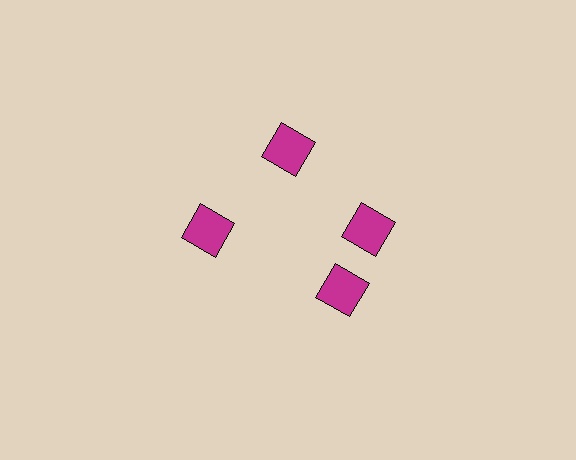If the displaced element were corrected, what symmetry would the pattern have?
It would have 4-fold rotational symmetry — the pattern would map onto itself every 90 degrees.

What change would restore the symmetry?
The symmetry would be restored by rotating it back into even spacing with its neighbors so that all 4 squares sit at equal angles and equal distance from the center.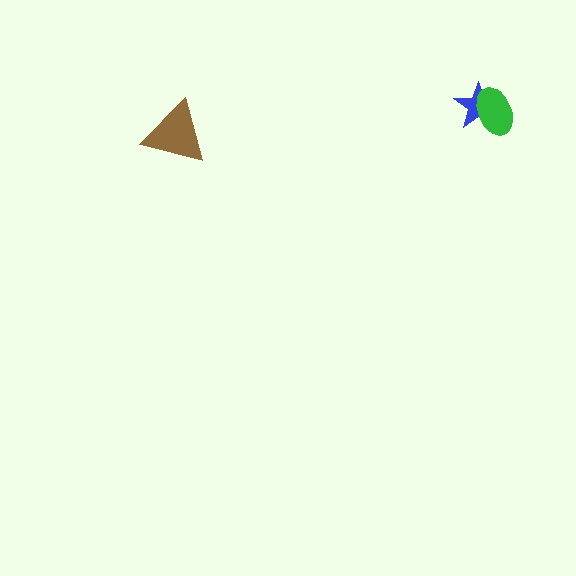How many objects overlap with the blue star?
1 object overlaps with the blue star.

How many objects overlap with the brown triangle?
0 objects overlap with the brown triangle.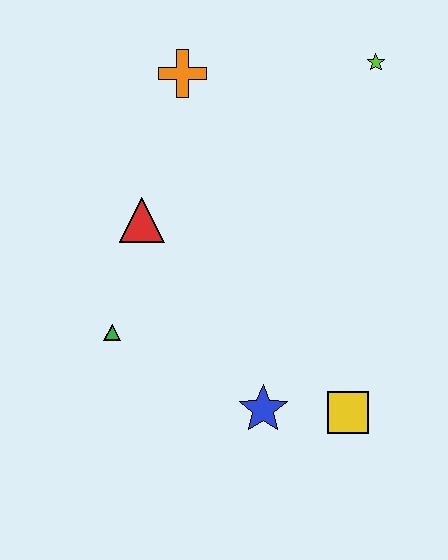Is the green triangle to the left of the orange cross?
Yes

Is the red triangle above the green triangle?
Yes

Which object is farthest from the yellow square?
The orange cross is farthest from the yellow square.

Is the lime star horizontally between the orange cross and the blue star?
No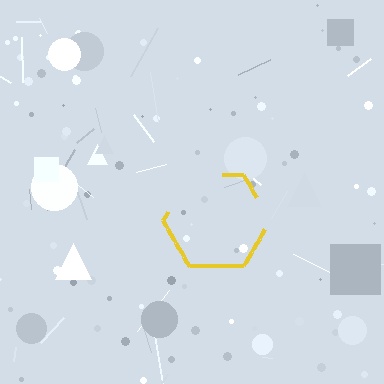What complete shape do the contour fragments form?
The contour fragments form a hexagon.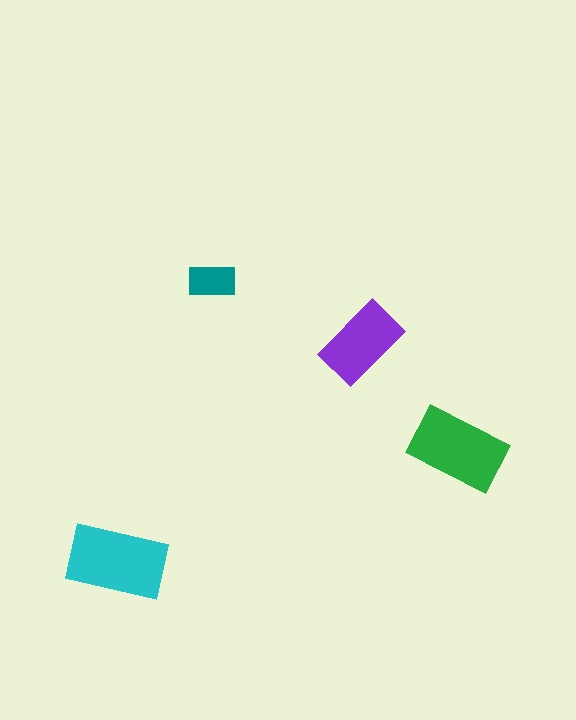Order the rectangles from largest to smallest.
the cyan one, the green one, the purple one, the teal one.